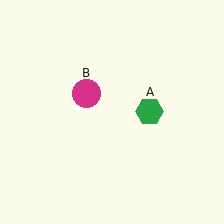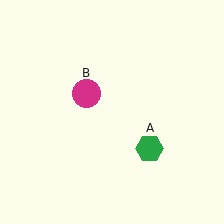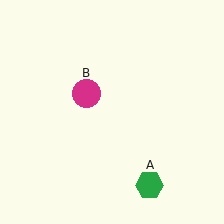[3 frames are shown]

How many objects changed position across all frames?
1 object changed position: green hexagon (object A).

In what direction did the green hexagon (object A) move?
The green hexagon (object A) moved down.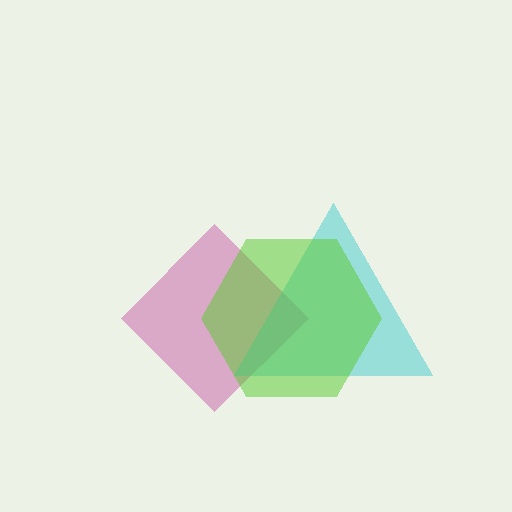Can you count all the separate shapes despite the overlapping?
Yes, there are 3 separate shapes.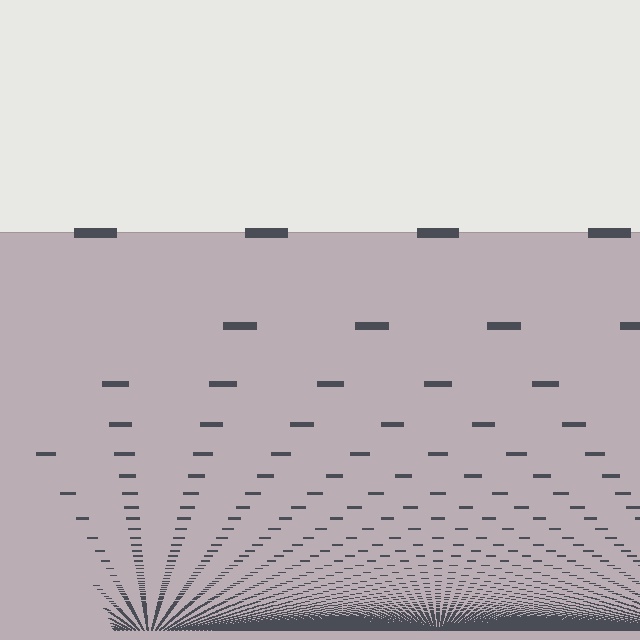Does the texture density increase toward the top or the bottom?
Density increases toward the bottom.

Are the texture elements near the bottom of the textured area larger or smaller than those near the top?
Smaller. The gradient is inverted — elements near the bottom are smaller and denser.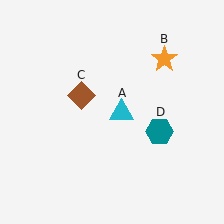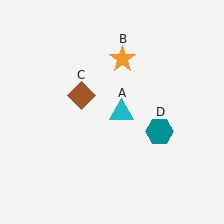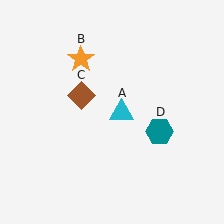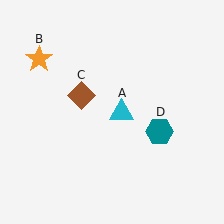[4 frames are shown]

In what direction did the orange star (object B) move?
The orange star (object B) moved left.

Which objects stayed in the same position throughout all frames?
Cyan triangle (object A) and brown diamond (object C) and teal hexagon (object D) remained stationary.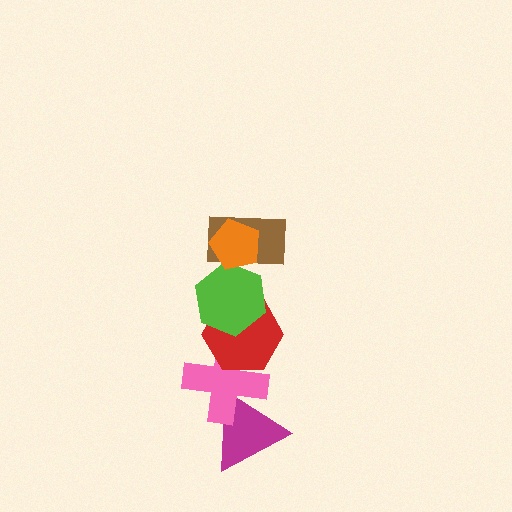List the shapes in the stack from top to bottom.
From top to bottom: the orange pentagon, the brown rectangle, the lime hexagon, the red hexagon, the pink cross, the magenta triangle.